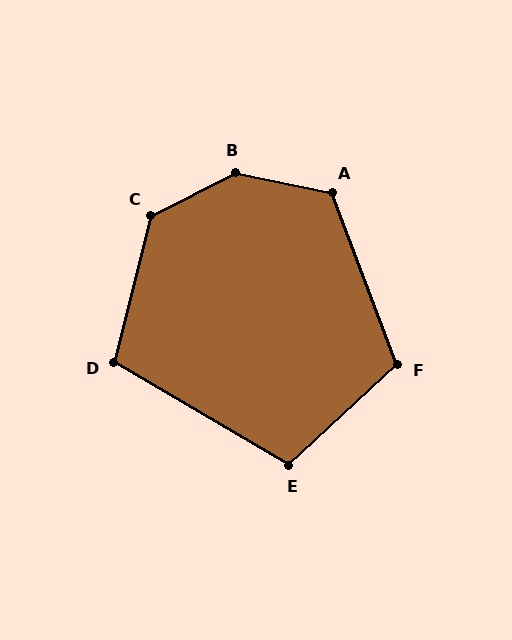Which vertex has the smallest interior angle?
D, at approximately 106 degrees.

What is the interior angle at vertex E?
Approximately 107 degrees (obtuse).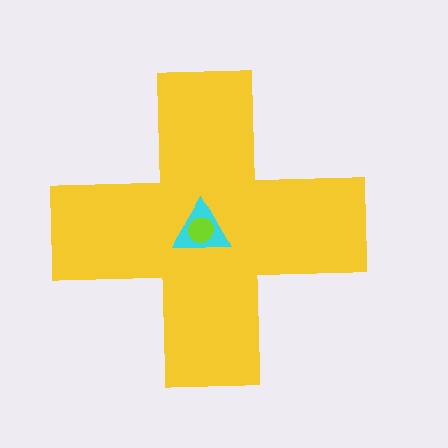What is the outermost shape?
The yellow cross.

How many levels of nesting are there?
3.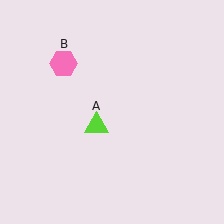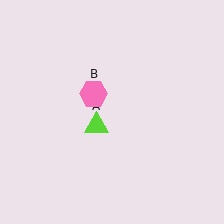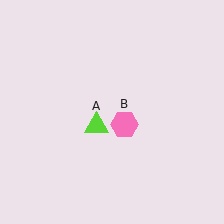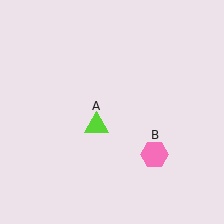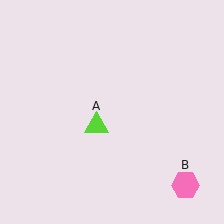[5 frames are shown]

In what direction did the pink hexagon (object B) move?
The pink hexagon (object B) moved down and to the right.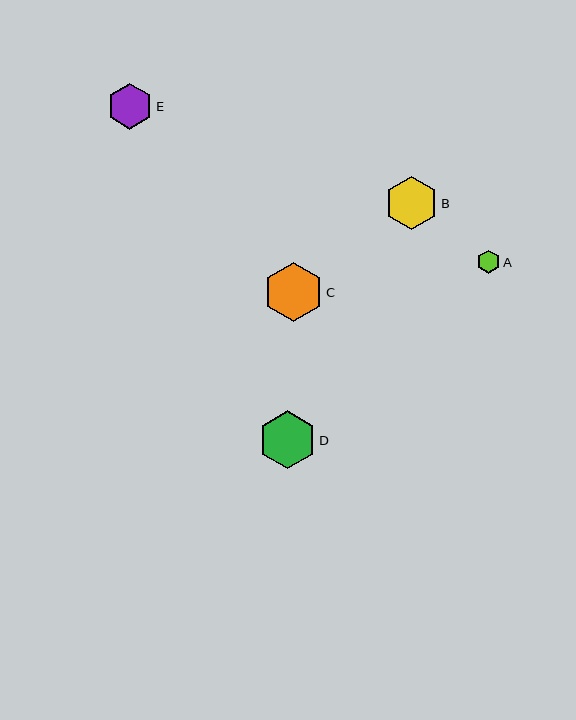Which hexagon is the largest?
Hexagon C is the largest with a size of approximately 59 pixels.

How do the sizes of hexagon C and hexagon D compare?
Hexagon C and hexagon D are approximately the same size.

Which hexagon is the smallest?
Hexagon A is the smallest with a size of approximately 23 pixels.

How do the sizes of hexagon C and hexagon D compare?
Hexagon C and hexagon D are approximately the same size.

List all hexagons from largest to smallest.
From largest to smallest: C, D, B, E, A.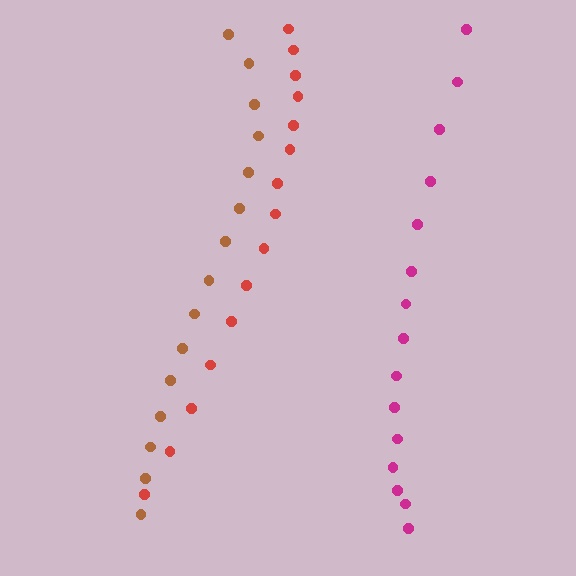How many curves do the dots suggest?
There are 3 distinct paths.